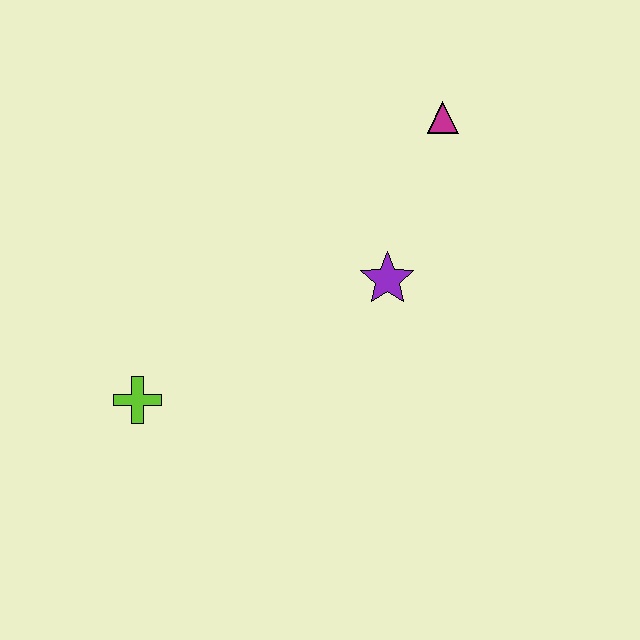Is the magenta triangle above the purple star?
Yes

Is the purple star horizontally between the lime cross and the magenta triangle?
Yes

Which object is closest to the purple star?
The magenta triangle is closest to the purple star.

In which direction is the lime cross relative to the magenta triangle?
The lime cross is to the left of the magenta triangle.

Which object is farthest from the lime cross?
The magenta triangle is farthest from the lime cross.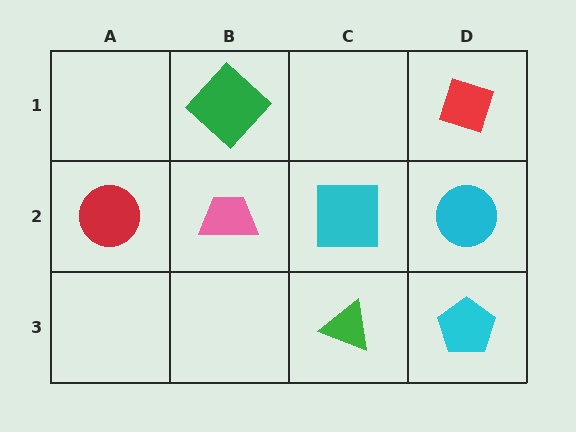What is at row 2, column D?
A cyan circle.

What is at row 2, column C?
A cyan square.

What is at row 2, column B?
A pink trapezoid.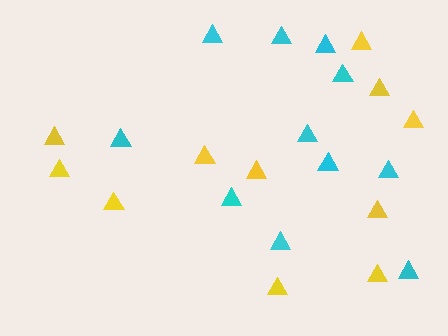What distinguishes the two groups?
There are 2 groups: one group of cyan triangles (11) and one group of yellow triangles (11).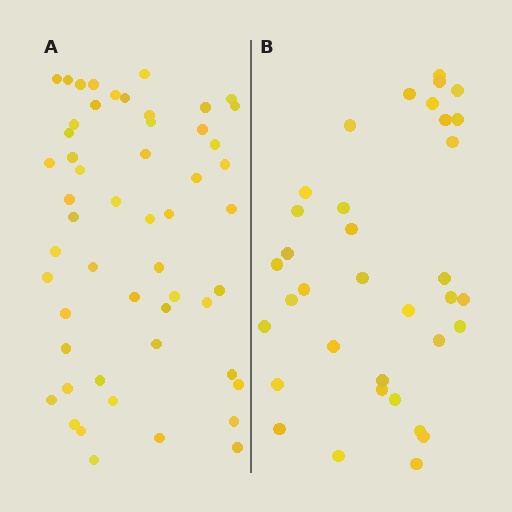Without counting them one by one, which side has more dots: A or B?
Region A (the left region) has more dots.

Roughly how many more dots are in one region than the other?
Region A has approximately 20 more dots than region B.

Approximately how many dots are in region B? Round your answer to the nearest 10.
About 40 dots. (The exact count is 35, which rounds to 40.)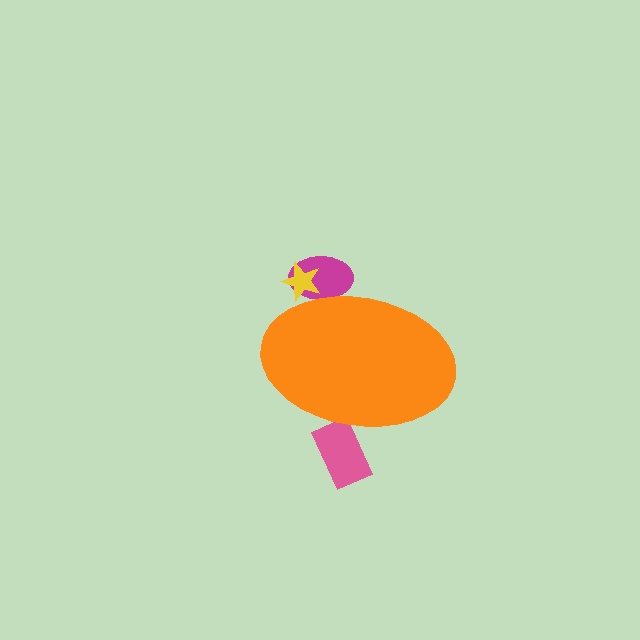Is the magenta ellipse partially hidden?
Yes, the magenta ellipse is partially hidden behind the orange ellipse.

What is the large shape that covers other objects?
An orange ellipse.